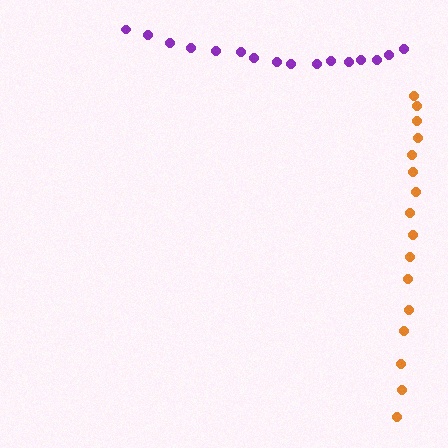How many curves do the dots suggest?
There are 2 distinct paths.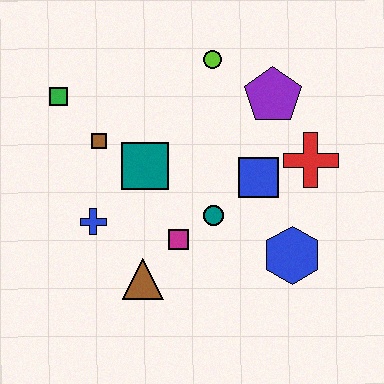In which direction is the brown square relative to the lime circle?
The brown square is to the left of the lime circle.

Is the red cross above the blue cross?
Yes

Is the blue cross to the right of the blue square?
No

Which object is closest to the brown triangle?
The magenta square is closest to the brown triangle.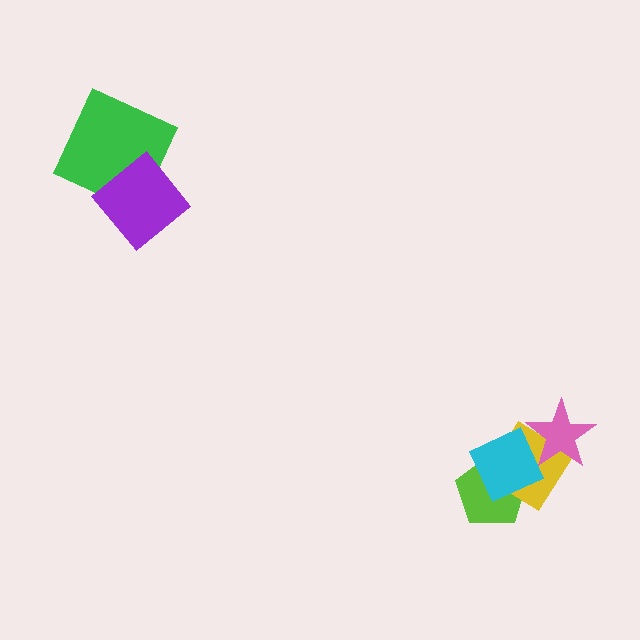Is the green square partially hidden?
Yes, it is partially covered by another shape.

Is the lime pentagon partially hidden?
Yes, it is partially covered by another shape.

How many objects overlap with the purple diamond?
1 object overlaps with the purple diamond.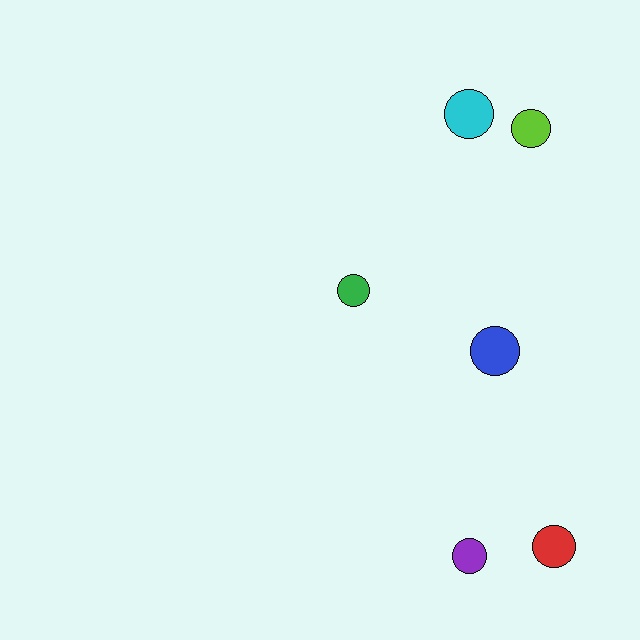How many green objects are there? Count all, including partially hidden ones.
There is 1 green object.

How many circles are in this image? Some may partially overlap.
There are 6 circles.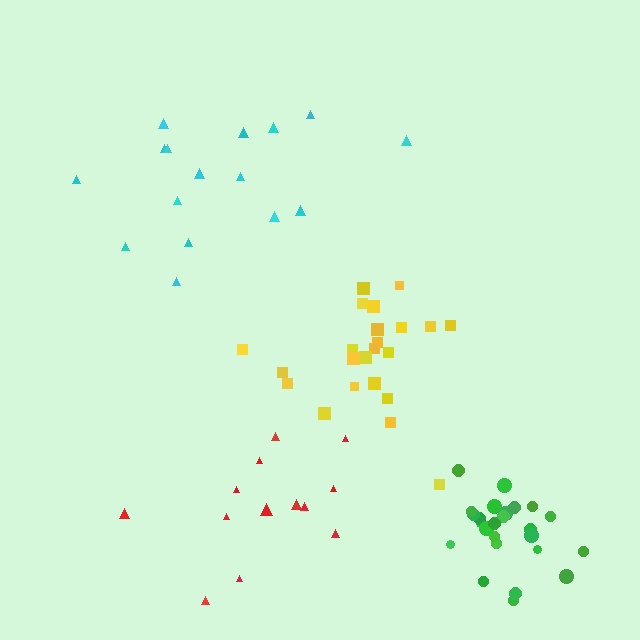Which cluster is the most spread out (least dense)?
Cyan.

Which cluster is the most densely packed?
Green.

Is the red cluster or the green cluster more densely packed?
Green.